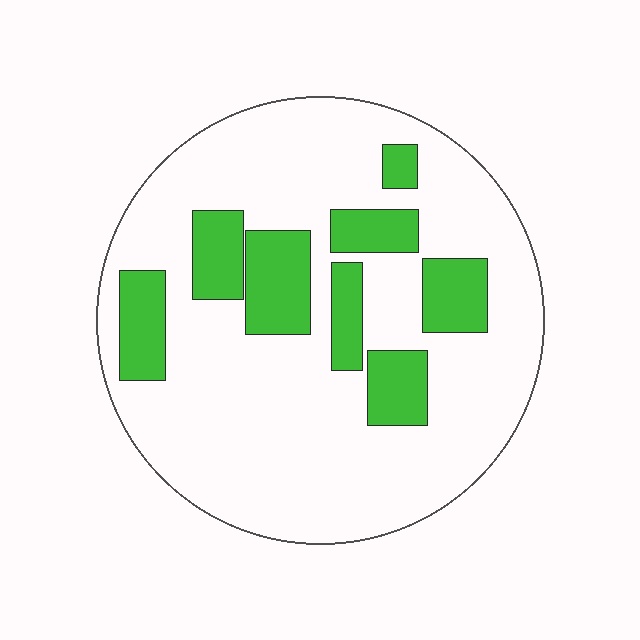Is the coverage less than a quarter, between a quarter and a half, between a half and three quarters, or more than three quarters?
Less than a quarter.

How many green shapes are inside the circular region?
8.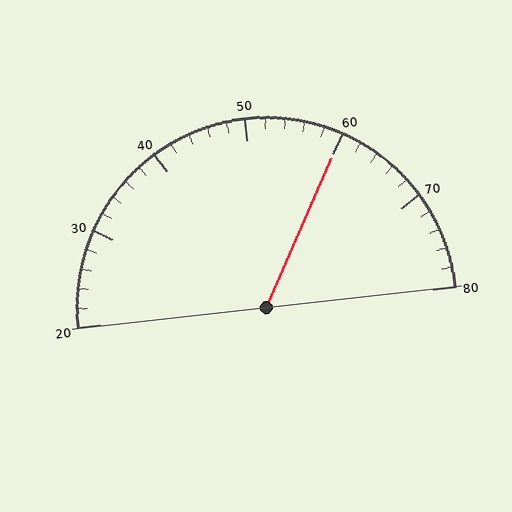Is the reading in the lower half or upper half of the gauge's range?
The reading is in the upper half of the range (20 to 80).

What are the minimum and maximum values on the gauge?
The gauge ranges from 20 to 80.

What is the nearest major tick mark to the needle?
The nearest major tick mark is 60.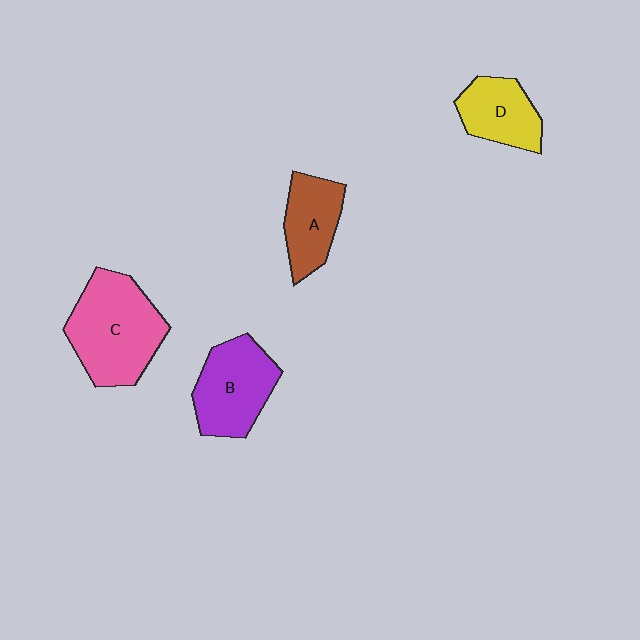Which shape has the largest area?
Shape C (pink).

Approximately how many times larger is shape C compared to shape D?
Approximately 1.8 times.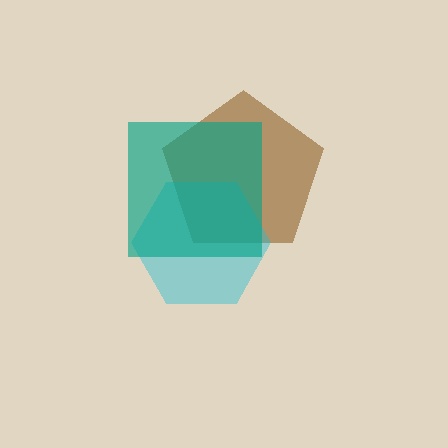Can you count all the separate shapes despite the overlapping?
Yes, there are 3 separate shapes.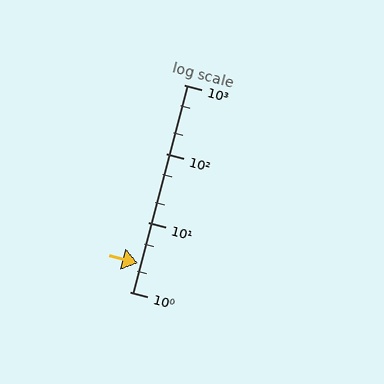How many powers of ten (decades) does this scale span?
The scale spans 3 decades, from 1 to 1000.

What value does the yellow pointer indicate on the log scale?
The pointer indicates approximately 2.6.